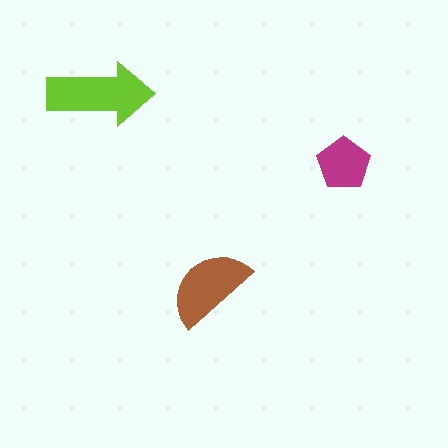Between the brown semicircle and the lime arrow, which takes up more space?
The lime arrow.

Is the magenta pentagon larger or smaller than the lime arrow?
Smaller.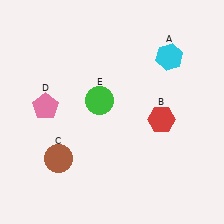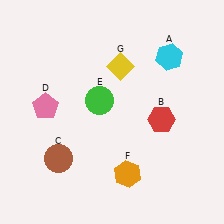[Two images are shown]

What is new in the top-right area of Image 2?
A yellow diamond (G) was added in the top-right area of Image 2.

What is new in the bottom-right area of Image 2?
An orange hexagon (F) was added in the bottom-right area of Image 2.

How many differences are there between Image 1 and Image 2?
There are 2 differences between the two images.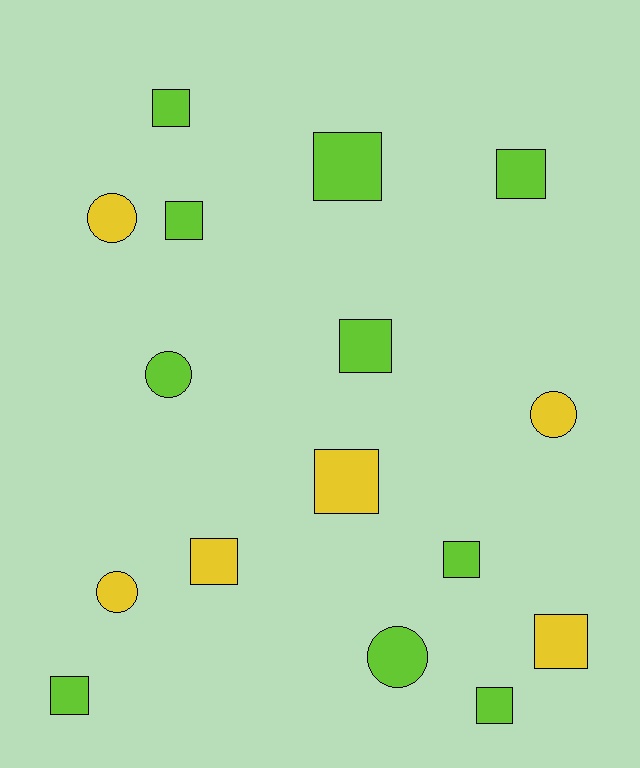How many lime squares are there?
There are 8 lime squares.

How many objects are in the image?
There are 16 objects.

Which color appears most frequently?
Lime, with 10 objects.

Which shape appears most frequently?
Square, with 11 objects.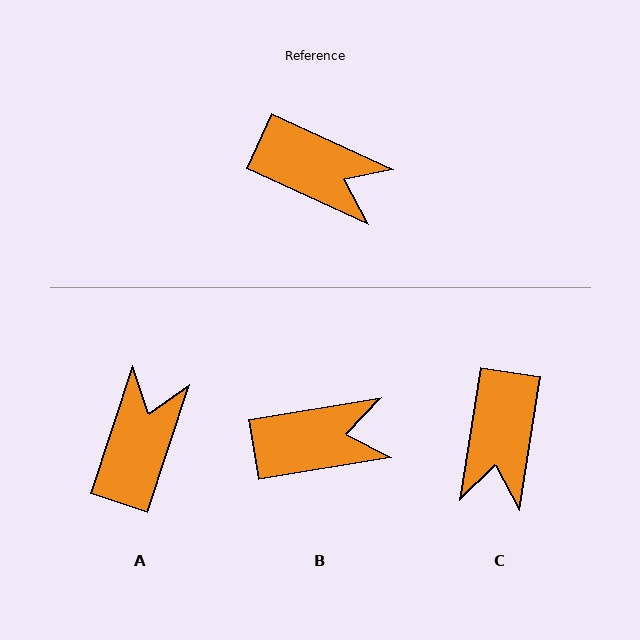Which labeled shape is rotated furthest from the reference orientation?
A, about 96 degrees away.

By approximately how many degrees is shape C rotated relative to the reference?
Approximately 74 degrees clockwise.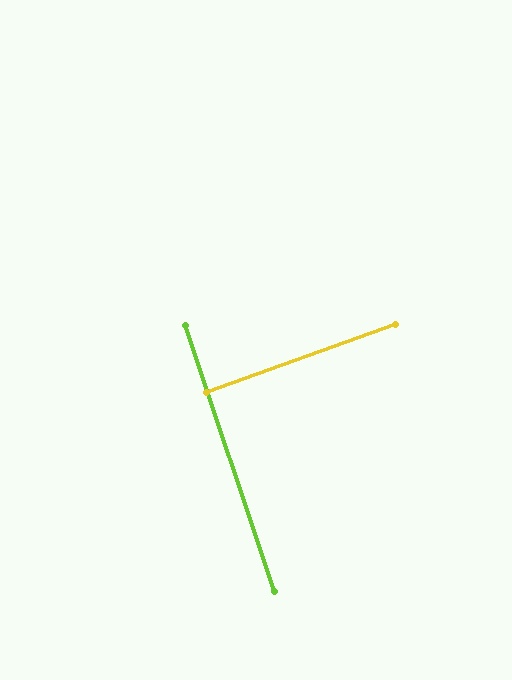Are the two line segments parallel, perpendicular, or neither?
Perpendicular — they meet at approximately 89°.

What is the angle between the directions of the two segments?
Approximately 89 degrees.